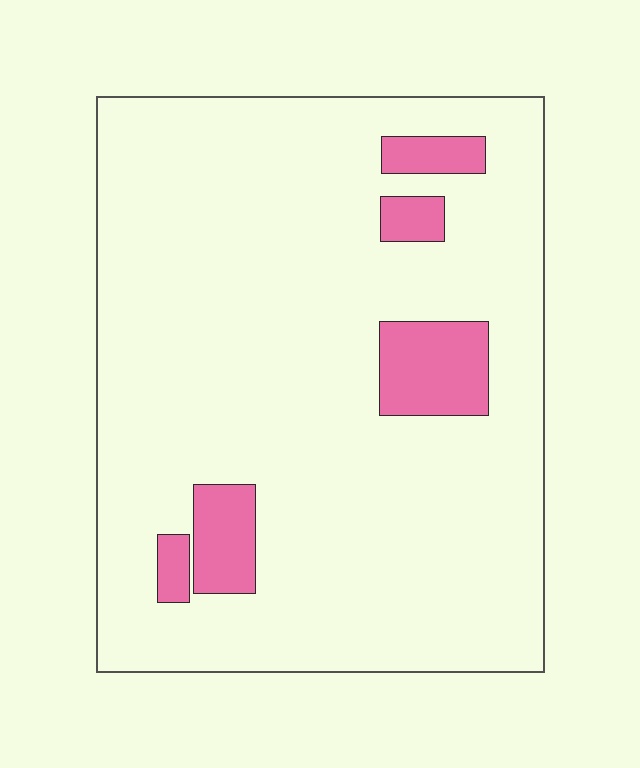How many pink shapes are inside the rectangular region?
5.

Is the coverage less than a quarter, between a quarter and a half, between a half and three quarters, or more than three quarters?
Less than a quarter.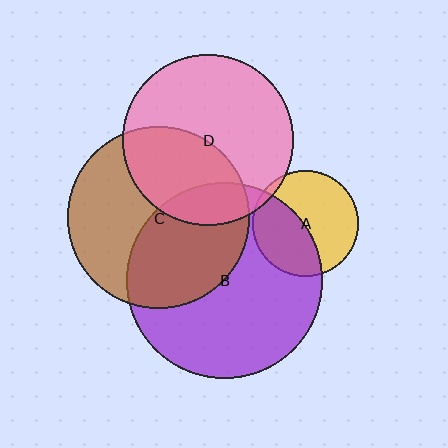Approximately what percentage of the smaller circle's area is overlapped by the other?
Approximately 45%.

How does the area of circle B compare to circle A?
Approximately 3.4 times.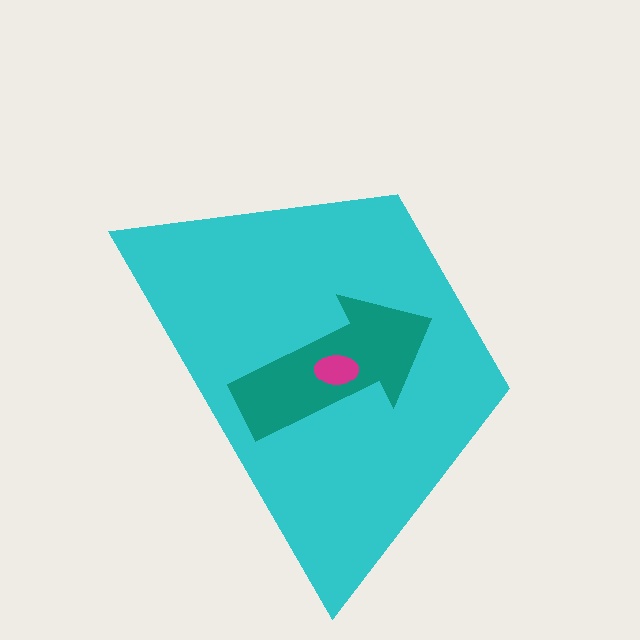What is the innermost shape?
The magenta ellipse.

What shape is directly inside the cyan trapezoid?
The teal arrow.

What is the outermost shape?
The cyan trapezoid.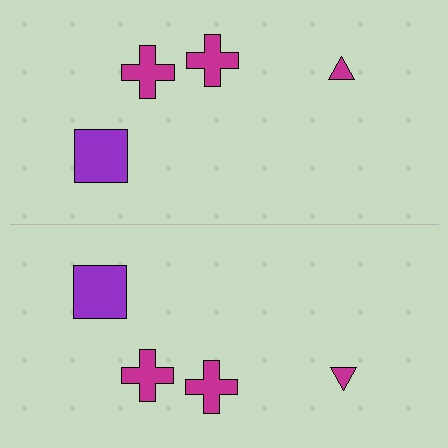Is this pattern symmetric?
Yes, this pattern has bilateral (reflection) symmetry.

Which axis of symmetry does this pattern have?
The pattern has a horizontal axis of symmetry running through the center of the image.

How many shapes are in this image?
There are 8 shapes in this image.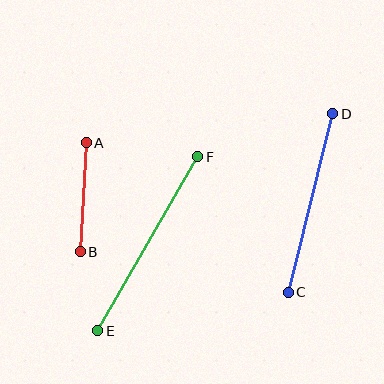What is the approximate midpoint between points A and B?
The midpoint is at approximately (83, 197) pixels.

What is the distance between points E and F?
The distance is approximately 201 pixels.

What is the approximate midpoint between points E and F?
The midpoint is at approximately (148, 244) pixels.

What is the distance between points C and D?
The distance is approximately 184 pixels.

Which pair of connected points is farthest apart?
Points E and F are farthest apart.